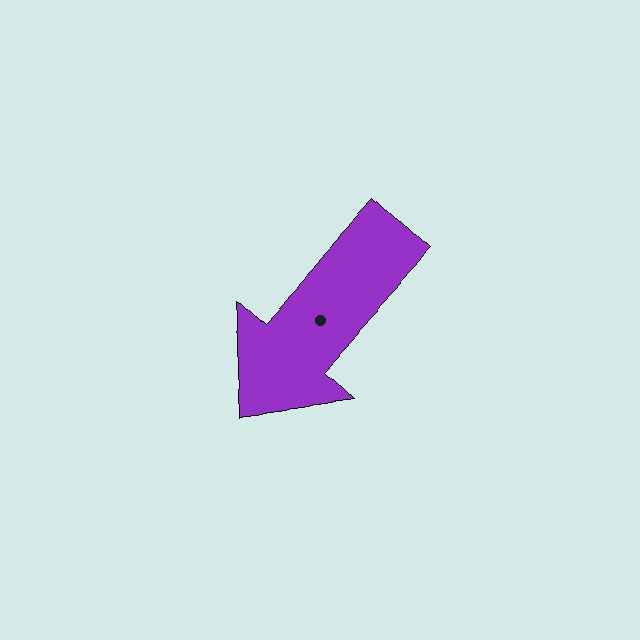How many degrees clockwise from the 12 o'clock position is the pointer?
Approximately 222 degrees.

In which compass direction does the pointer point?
Southwest.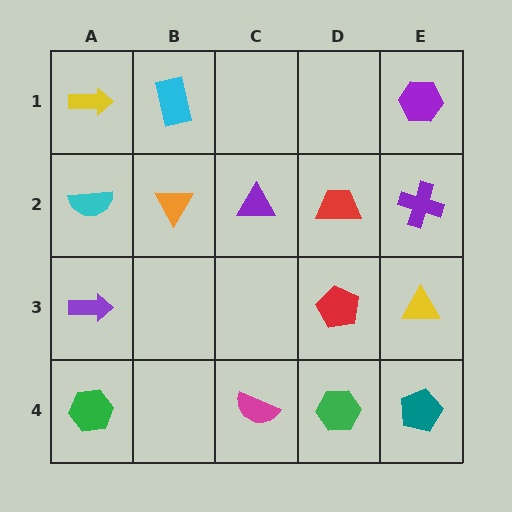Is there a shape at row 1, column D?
No, that cell is empty.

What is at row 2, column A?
A cyan semicircle.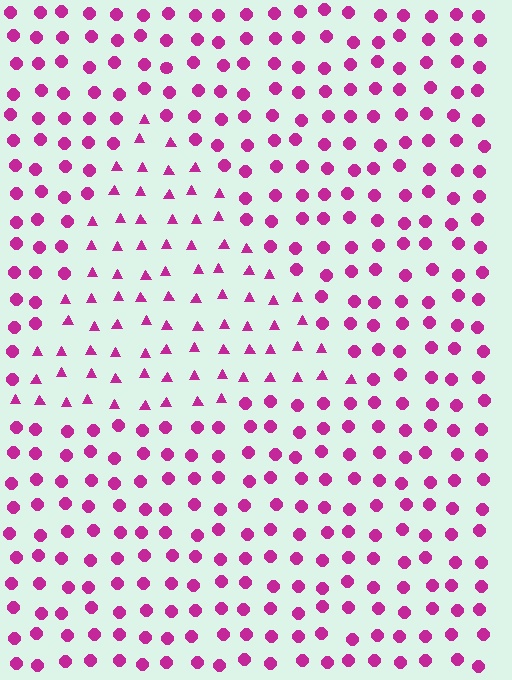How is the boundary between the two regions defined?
The boundary is defined by a change in element shape: triangles inside vs. circles outside. All elements share the same color and spacing.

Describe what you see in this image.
The image is filled with small magenta elements arranged in a uniform grid. A triangle-shaped region contains triangles, while the surrounding area contains circles. The boundary is defined purely by the change in element shape.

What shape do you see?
I see a triangle.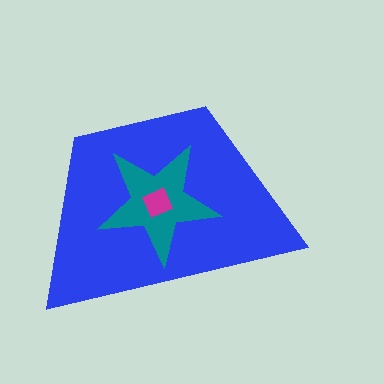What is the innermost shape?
The magenta square.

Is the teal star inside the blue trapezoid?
Yes.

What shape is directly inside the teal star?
The magenta square.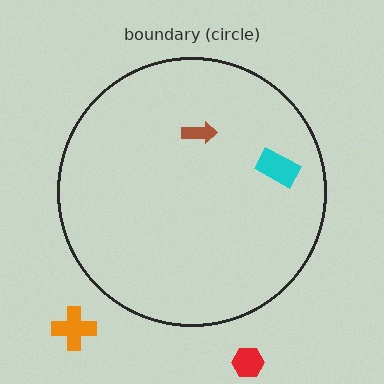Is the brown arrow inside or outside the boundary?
Inside.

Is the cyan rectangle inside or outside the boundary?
Inside.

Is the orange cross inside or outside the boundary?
Outside.